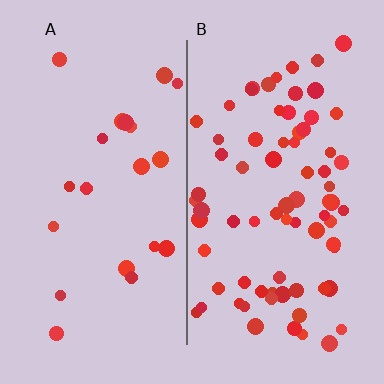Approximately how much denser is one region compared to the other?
Approximately 3.5× — region B over region A.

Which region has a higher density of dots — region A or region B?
B (the right).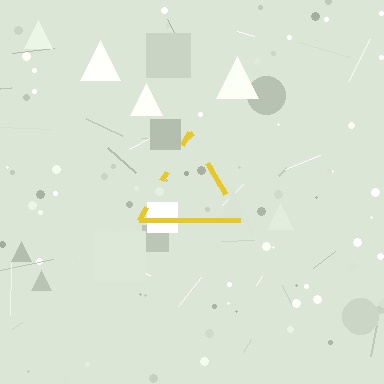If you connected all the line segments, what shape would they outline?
They would outline a triangle.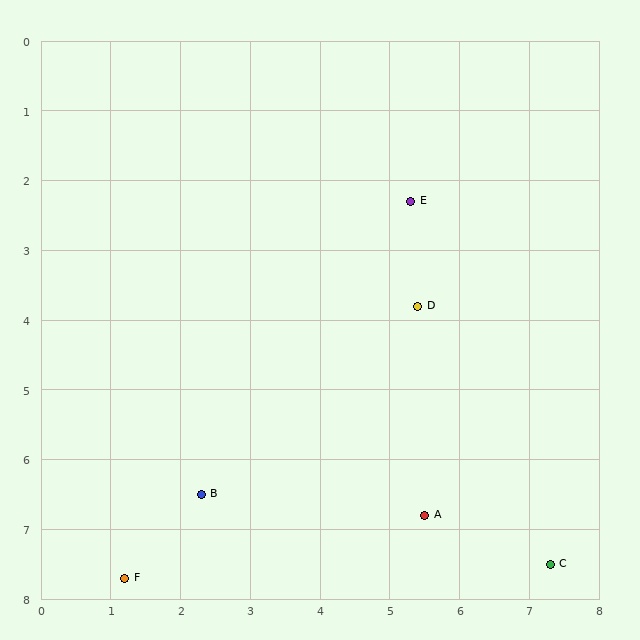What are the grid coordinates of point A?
Point A is at approximately (5.5, 6.8).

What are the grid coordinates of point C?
Point C is at approximately (7.3, 7.5).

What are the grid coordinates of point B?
Point B is at approximately (2.3, 6.5).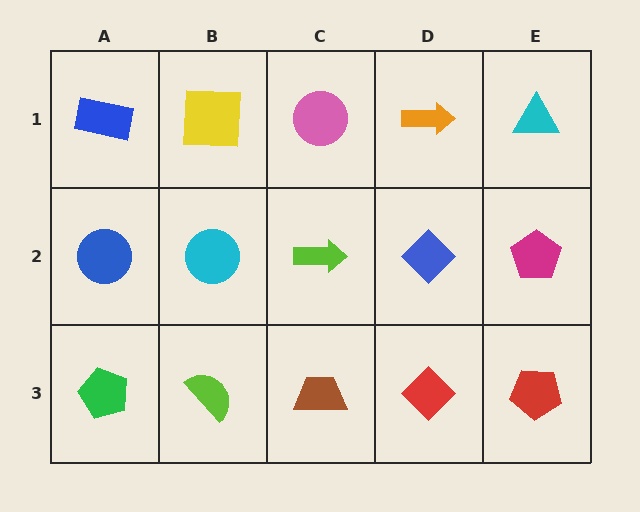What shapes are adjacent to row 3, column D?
A blue diamond (row 2, column D), a brown trapezoid (row 3, column C), a red pentagon (row 3, column E).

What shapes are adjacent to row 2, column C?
A pink circle (row 1, column C), a brown trapezoid (row 3, column C), a cyan circle (row 2, column B), a blue diamond (row 2, column D).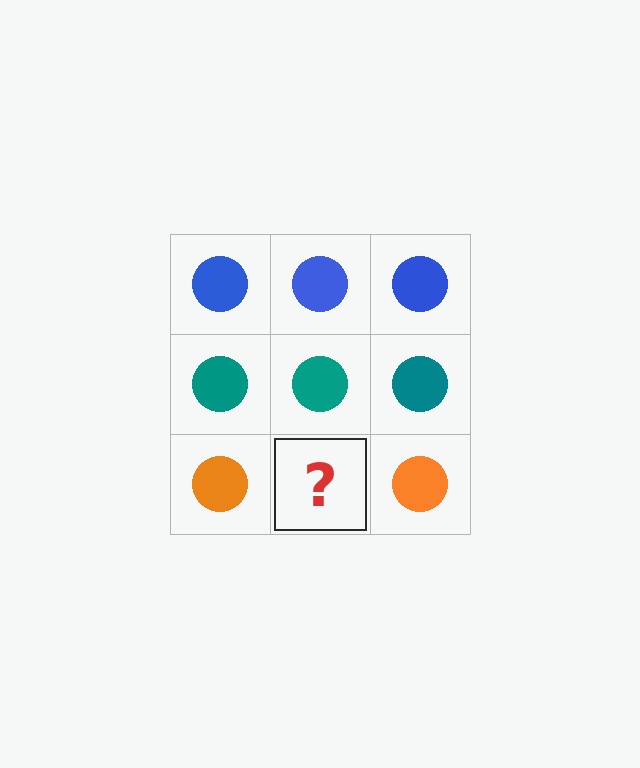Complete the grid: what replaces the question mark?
The question mark should be replaced with an orange circle.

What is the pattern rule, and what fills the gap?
The rule is that each row has a consistent color. The gap should be filled with an orange circle.